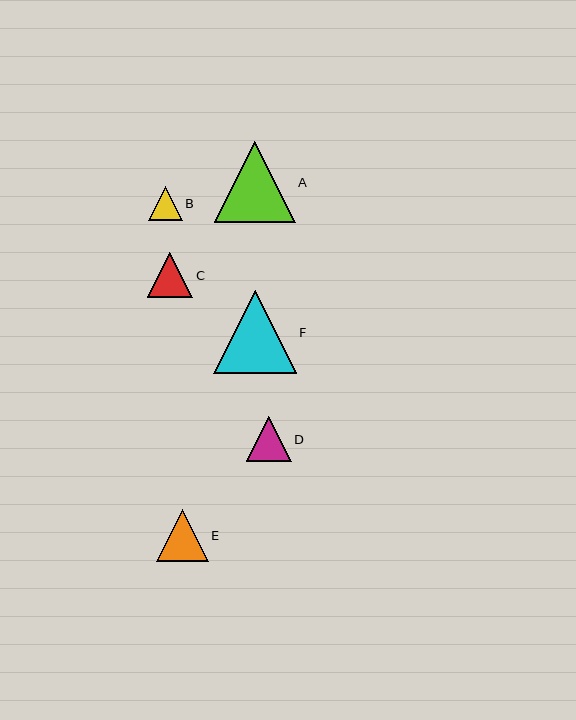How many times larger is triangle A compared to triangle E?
Triangle A is approximately 1.6 times the size of triangle E.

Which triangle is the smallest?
Triangle B is the smallest with a size of approximately 33 pixels.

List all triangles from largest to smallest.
From largest to smallest: F, A, E, C, D, B.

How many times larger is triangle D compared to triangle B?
Triangle D is approximately 1.3 times the size of triangle B.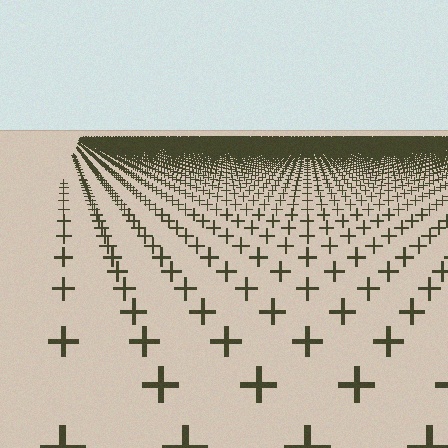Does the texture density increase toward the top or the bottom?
Density increases toward the top.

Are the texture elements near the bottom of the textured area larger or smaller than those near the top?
Larger. Near the bottom, elements are closer to the viewer and appear at a bigger on-screen size.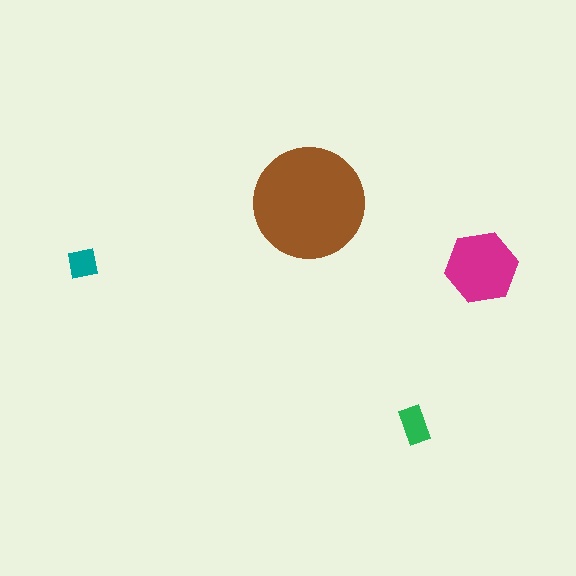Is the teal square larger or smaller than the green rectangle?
Smaller.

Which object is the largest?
The brown circle.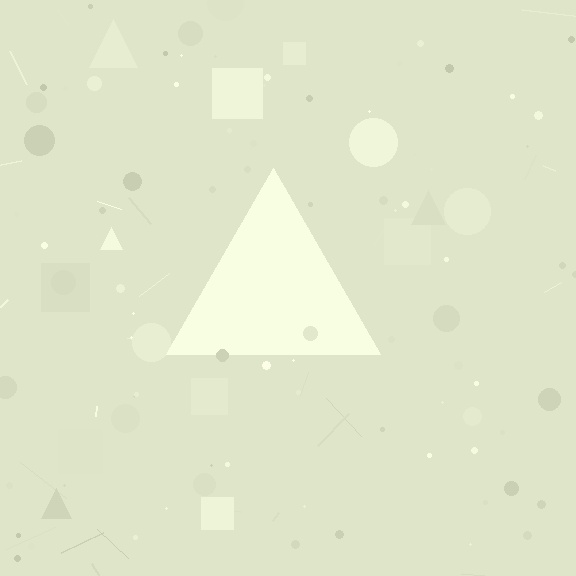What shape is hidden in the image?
A triangle is hidden in the image.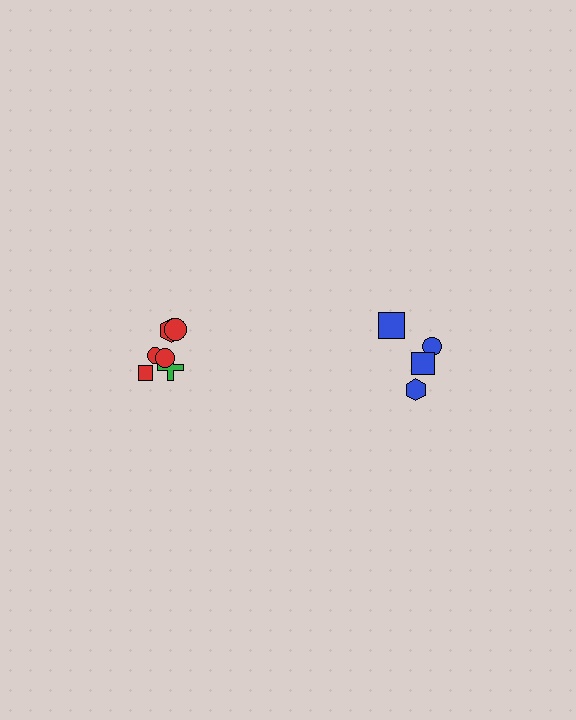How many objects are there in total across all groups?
There are 10 objects.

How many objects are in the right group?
There are 4 objects.